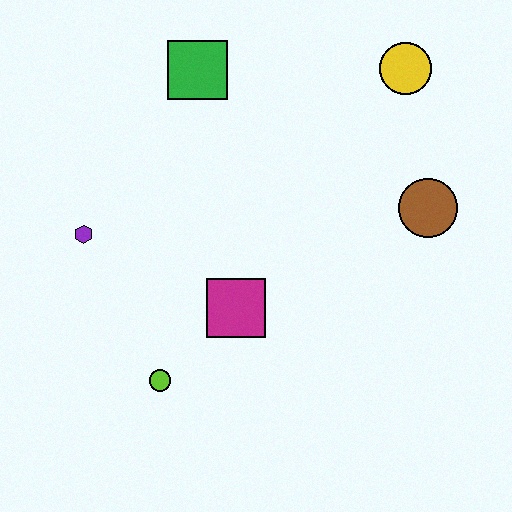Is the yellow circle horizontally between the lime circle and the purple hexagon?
No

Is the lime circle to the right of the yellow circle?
No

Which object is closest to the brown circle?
The yellow circle is closest to the brown circle.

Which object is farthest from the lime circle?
The yellow circle is farthest from the lime circle.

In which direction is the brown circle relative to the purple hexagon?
The brown circle is to the right of the purple hexagon.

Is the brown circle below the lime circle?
No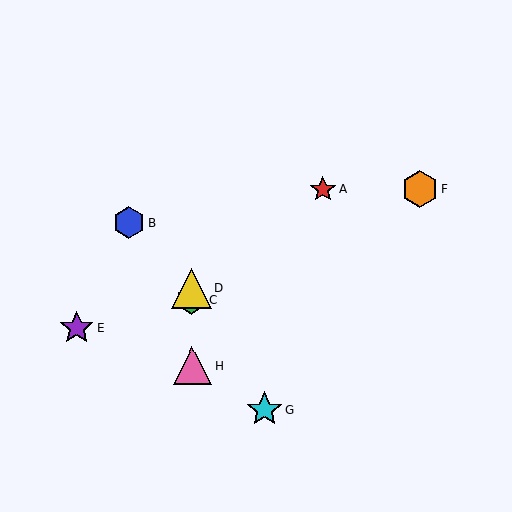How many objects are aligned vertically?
3 objects (C, D, H) are aligned vertically.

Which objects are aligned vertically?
Objects C, D, H are aligned vertically.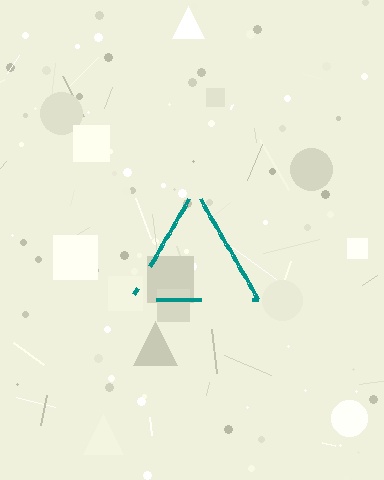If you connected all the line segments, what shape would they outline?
They would outline a triangle.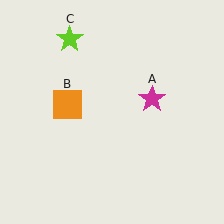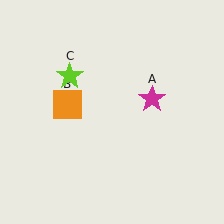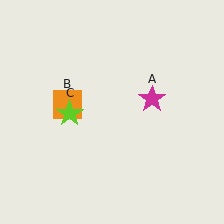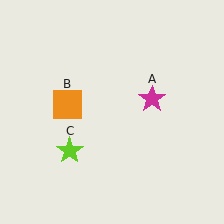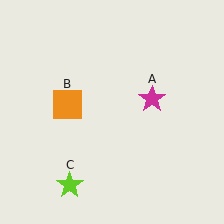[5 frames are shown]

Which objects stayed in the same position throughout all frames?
Magenta star (object A) and orange square (object B) remained stationary.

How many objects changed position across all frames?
1 object changed position: lime star (object C).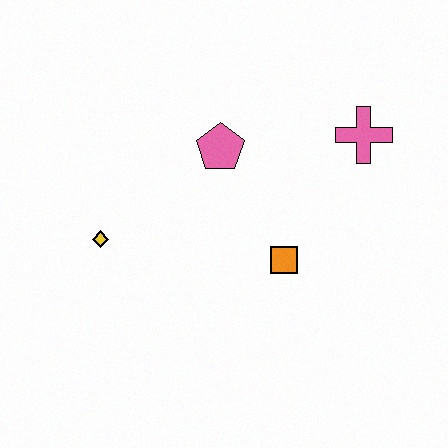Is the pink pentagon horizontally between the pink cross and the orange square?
No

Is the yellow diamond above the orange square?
Yes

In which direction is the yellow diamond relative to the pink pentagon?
The yellow diamond is to the left of the pink pentagon.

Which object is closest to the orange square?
The pink pentagon is closest to the orange square.